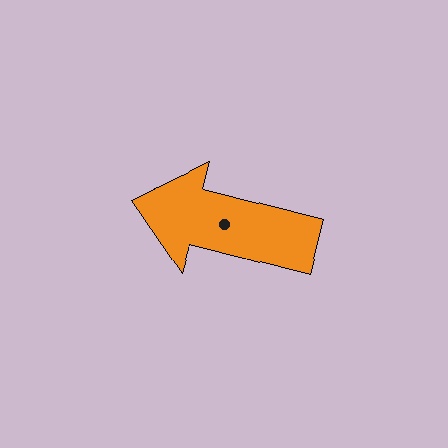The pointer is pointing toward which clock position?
Roughly 9 o'clock.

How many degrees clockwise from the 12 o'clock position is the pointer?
Approximately 285 degrees.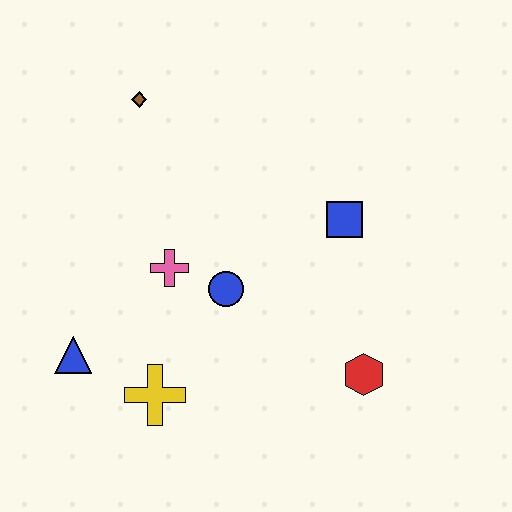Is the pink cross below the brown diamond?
Yes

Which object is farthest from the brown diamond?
The red hexagon is farthest from the brown diamond.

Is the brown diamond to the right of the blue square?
No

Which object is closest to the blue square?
The blue circle is closest to the blue square.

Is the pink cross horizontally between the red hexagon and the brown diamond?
Yes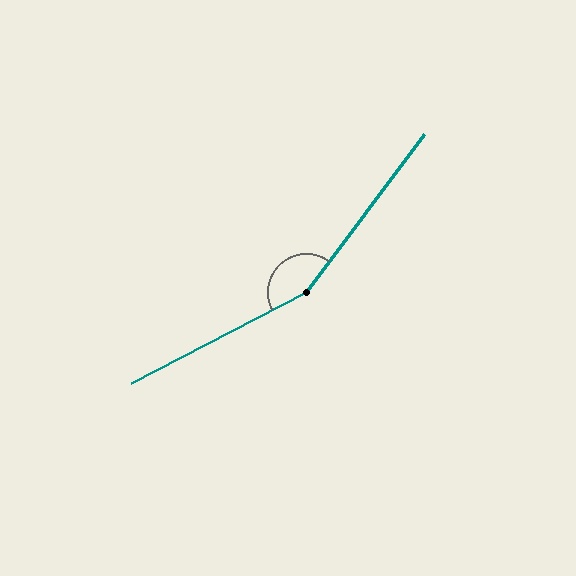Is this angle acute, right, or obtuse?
It is obtuse.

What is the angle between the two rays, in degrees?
Approximately 154 degrees.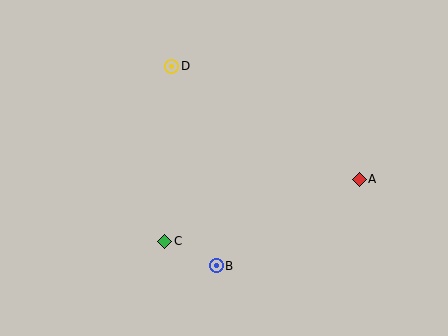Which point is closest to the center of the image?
Point C at (165, 241) is closest to the center.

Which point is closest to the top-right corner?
Point A is closest to the top-right corner.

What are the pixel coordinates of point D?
Point D is at (172, 66).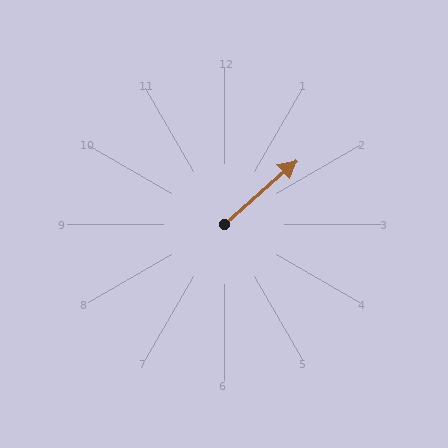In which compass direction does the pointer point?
Northeast.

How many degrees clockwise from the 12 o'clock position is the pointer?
Approximately 48 degrees.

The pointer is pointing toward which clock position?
Roughly 2 o'clock.